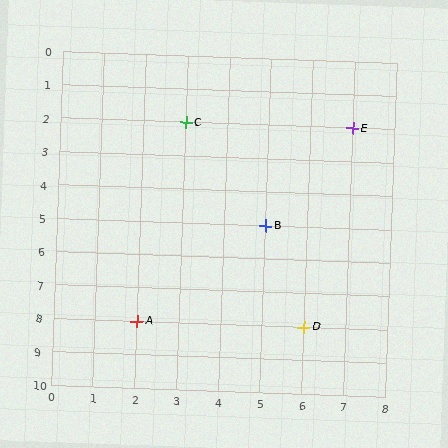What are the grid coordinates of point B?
Point B is at grid coordinates (5, 5).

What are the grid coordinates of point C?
Point C is at grid coordinates (3, 2).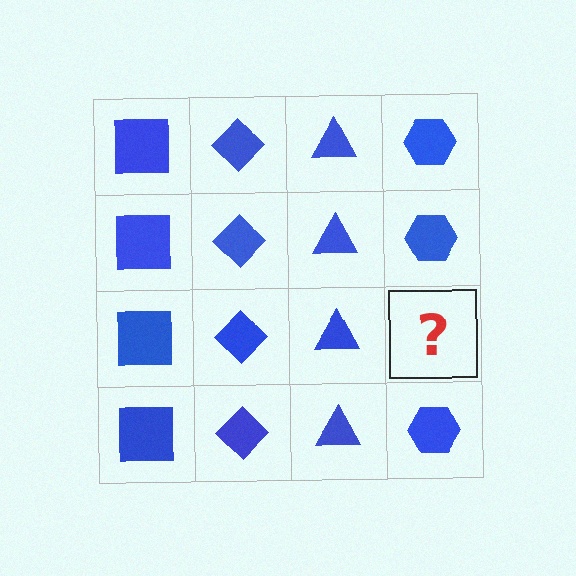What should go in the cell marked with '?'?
The missing cell should contain a blue hexagon.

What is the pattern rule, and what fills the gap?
The rule is that each column has a consistent shape. The gap should be filled with a blue hexagon.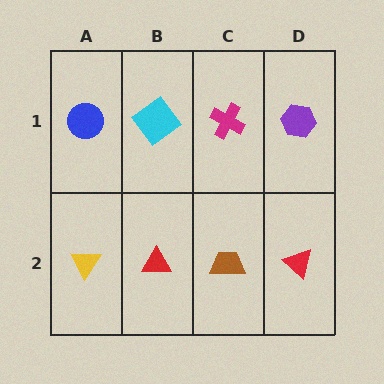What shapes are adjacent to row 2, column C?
A magenta cross (row 1, column C), a red triangle (row 2, column B), a red triangle (row 2, column D).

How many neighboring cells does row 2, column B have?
3.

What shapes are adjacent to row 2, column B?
A cyan diamond (row 1, column B), a yellow triangle (row 2, column A), a brown trapezoid (row 2, column C).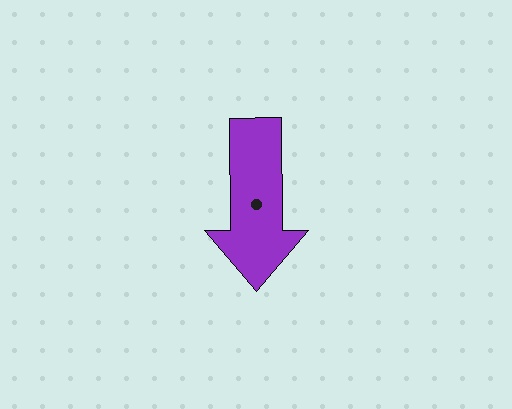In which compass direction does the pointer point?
South.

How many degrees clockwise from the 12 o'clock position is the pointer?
Approximately 180 degrees.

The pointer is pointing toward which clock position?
Roughly 6 o'clock.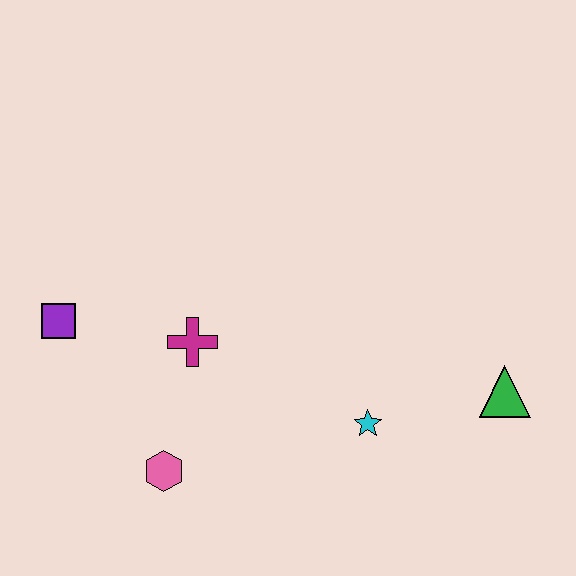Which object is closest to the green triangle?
The cyan star is closest to the green triangle.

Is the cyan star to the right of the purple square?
Yes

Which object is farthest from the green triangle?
The purple square is farthest from the green triangle.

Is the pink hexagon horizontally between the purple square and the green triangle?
Yes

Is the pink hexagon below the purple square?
Yes